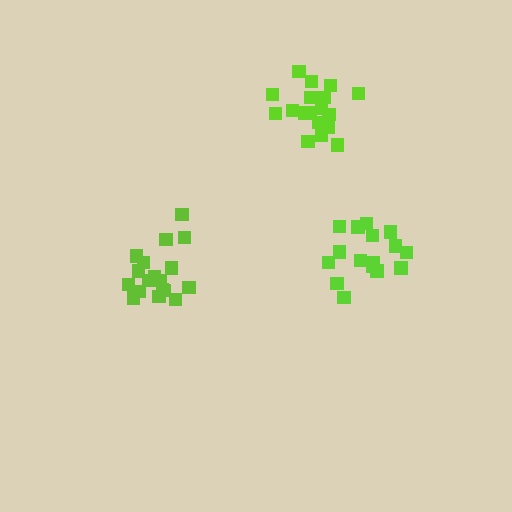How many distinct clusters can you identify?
There are 3 distinct clusters.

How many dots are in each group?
Group 1: 16 dots, Group 2: 18 dots, Group 3: 18 dots (52 total).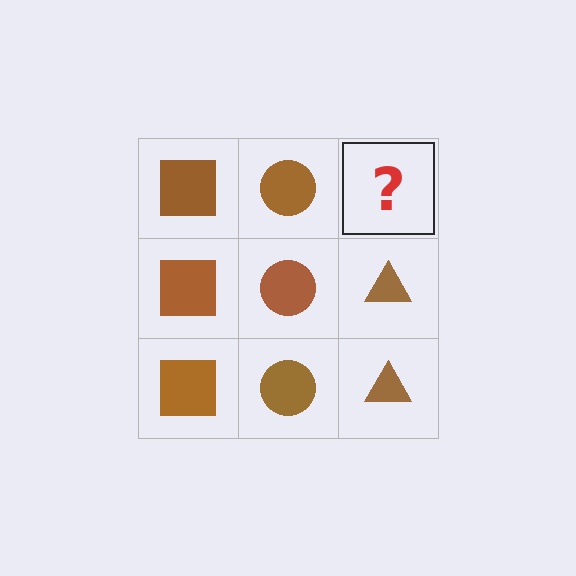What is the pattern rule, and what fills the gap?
The rule is that each column has a consistent shape. The gap should be filled with a brown triangle.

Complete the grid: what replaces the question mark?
The question mark should be replaced with a brown triangle.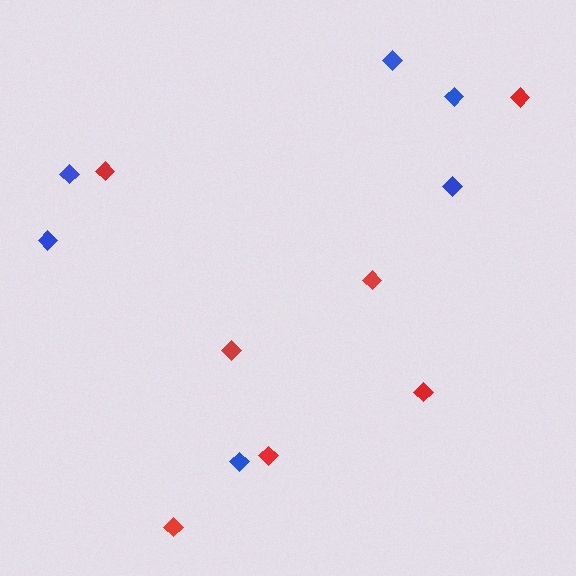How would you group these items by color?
There are 2 groups: one group of blue diamonds (6) and one group of red diamonds (7).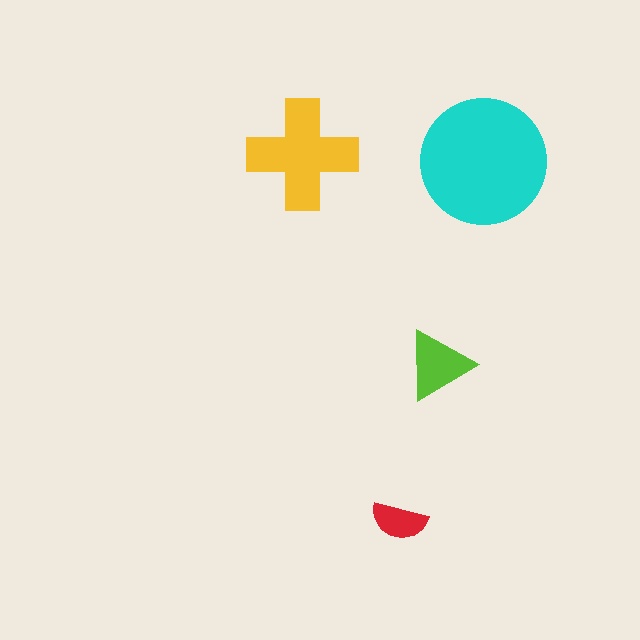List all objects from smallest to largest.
The red semicircle, the lime triangle, the yellow cross, the cyan circle.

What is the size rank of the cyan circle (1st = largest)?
1st.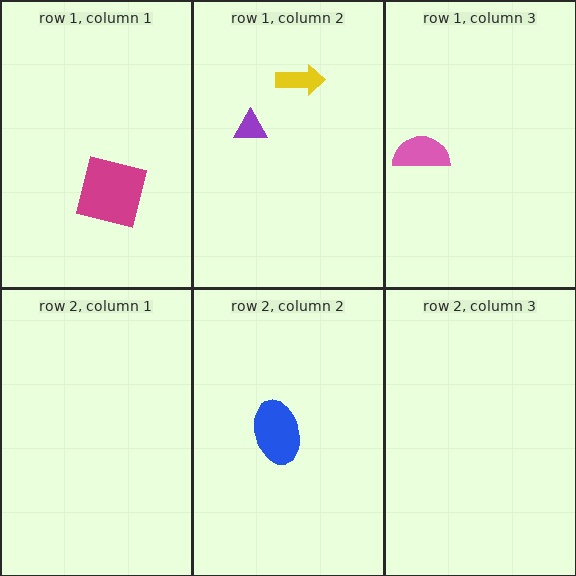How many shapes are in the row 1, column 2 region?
2.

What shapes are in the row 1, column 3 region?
The pink semicircle.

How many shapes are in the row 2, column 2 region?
1.